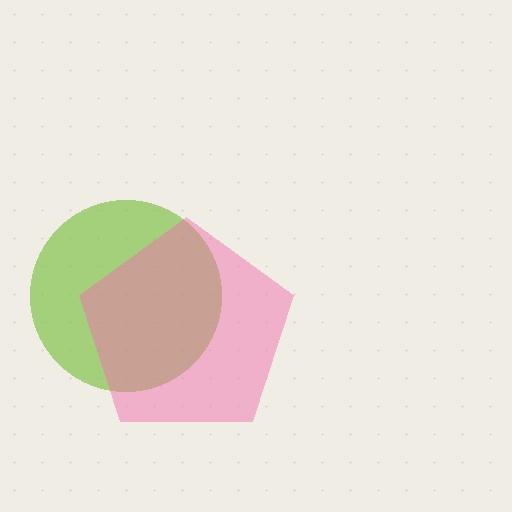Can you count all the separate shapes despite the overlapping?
Yes, there are 2 separate shapes.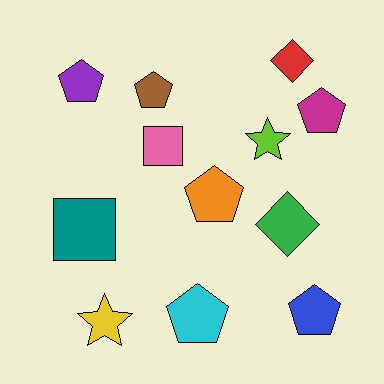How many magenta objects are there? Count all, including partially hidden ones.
There is 1 magenta object.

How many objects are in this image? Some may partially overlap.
There are 12 objects.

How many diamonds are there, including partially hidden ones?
There are 2 diamonds.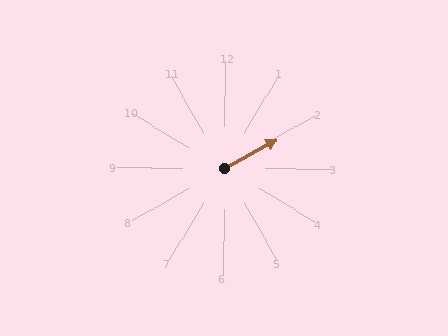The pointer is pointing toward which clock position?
Roughly 2 o'clock.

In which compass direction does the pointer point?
Northeast.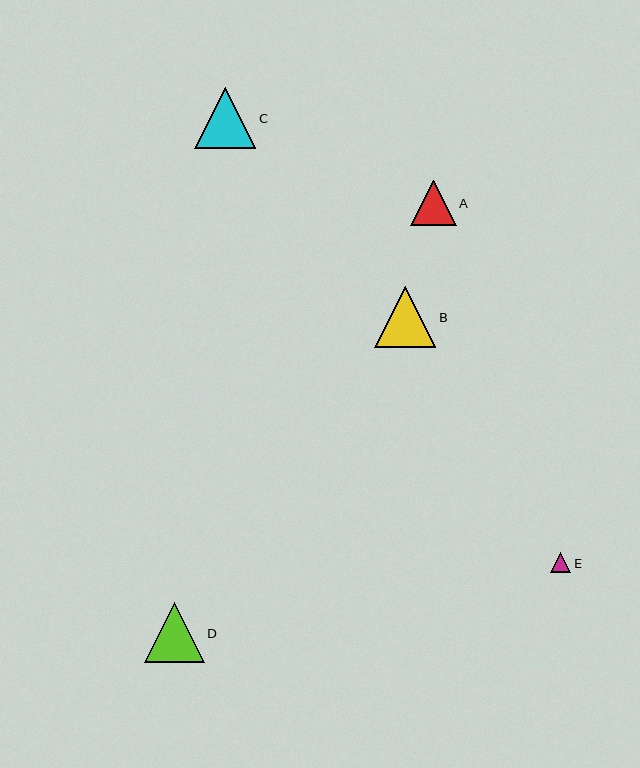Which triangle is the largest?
Triangle C is the largest with a size of approximately 62 pixels.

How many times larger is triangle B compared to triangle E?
Triangle B is approximately 3.1 times the size of triangle E.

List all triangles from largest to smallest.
From largest to smallest: C, B, D, A, E.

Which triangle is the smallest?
Triangle E is the smallest with a size of approximately 20 pixels.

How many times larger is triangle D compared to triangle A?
Triangle D is approximately 1.3 times the size of triangle A.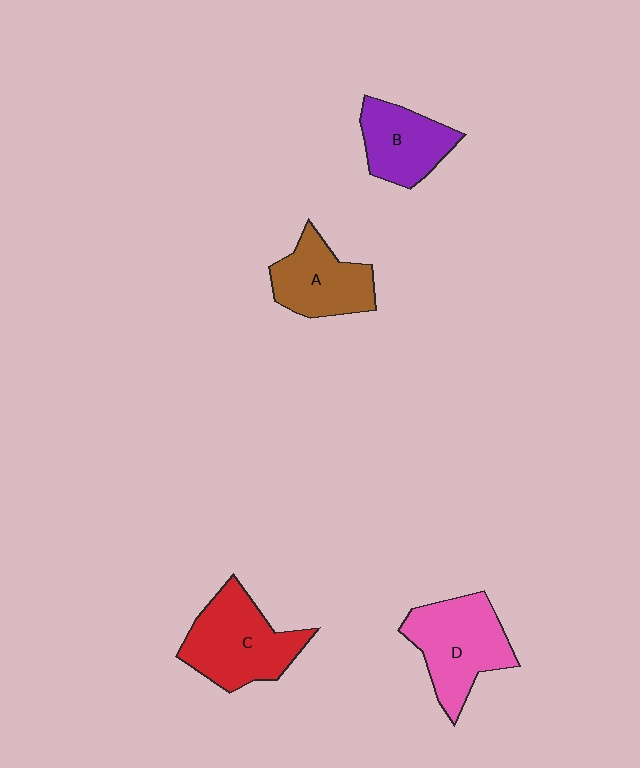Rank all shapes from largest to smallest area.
From largest to smallest: C (red), D (pink), A (brown), B (purple).